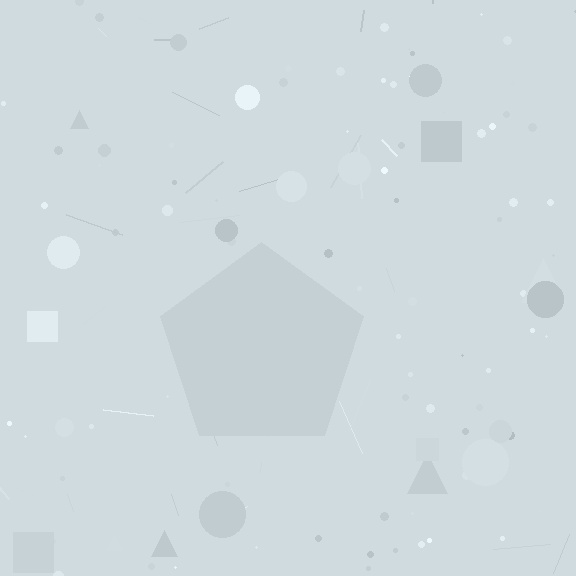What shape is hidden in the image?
A pentagon is hidden in the image.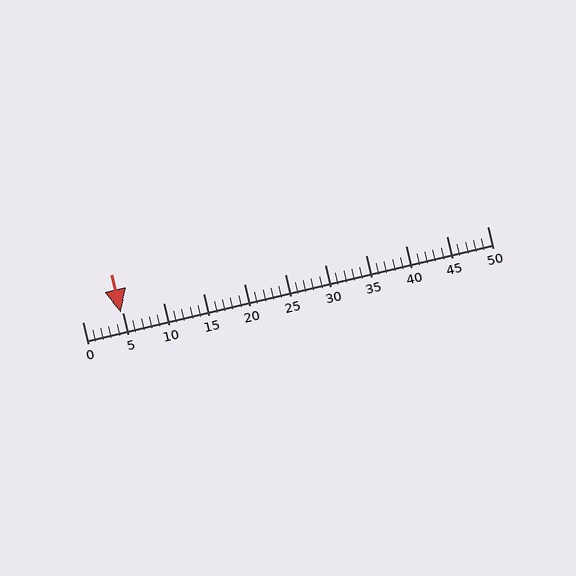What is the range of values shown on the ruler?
The ruler shows values from 0 to 50.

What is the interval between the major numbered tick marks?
The major tick marks are spaced 5 units apart.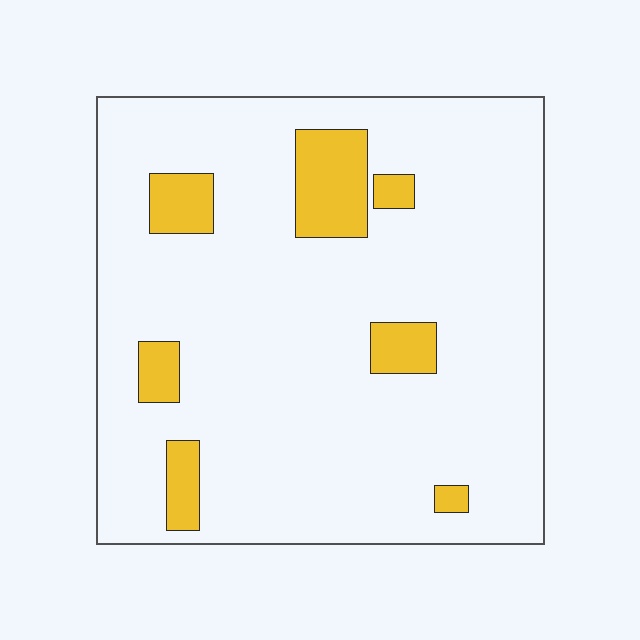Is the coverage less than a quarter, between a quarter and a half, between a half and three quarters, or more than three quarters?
Less than a quarter.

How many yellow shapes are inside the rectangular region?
7.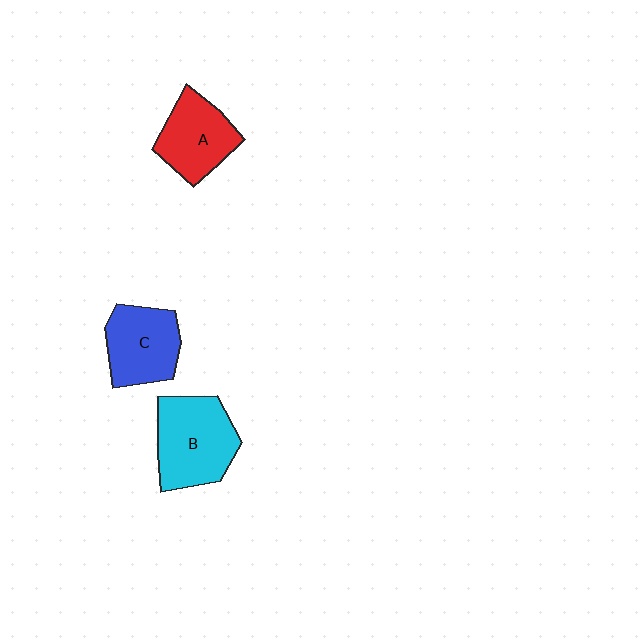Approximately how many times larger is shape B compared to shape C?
Approximately 1.2 times.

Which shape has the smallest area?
Shape A (red).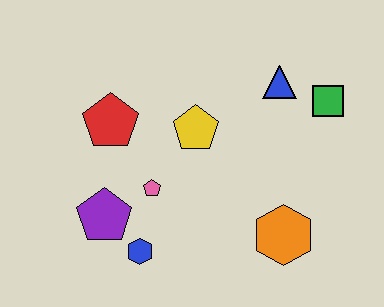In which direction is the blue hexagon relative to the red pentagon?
The blue hexagon is below the red pentagon.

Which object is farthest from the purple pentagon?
The green square is farthest from the purple pentagon.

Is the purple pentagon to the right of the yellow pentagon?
No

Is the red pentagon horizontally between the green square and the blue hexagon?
No